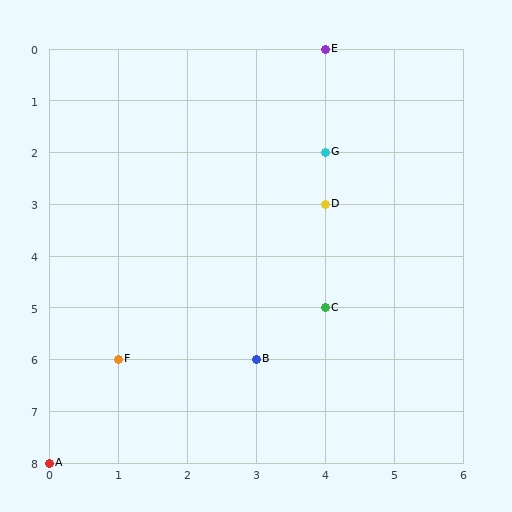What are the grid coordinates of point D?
Point D is at grid coordinates (4, 3).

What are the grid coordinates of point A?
Point A is at grid coordinates (0, 8).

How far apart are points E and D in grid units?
Points E and D are 3 rows apart.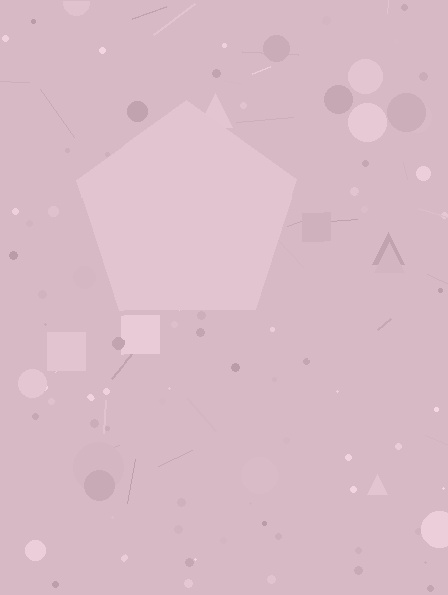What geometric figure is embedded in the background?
A pentagon is embedded in the background.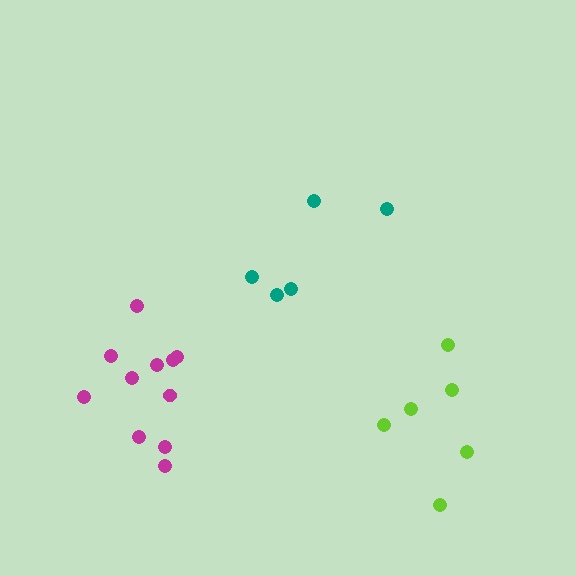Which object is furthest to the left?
The magenta cluster is leftmost.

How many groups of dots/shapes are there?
There are 3 groups.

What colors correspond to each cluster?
The clusters are colored: teal, magenta, lime.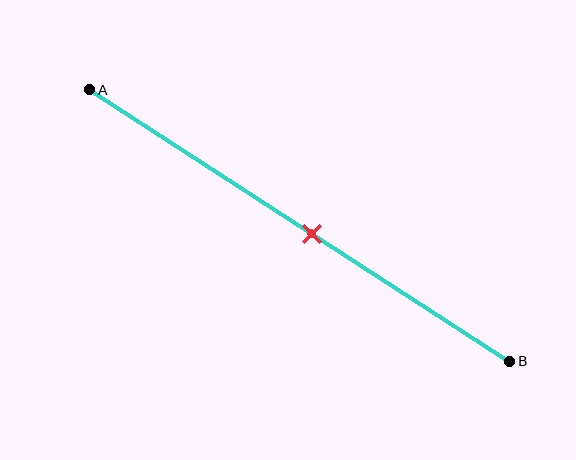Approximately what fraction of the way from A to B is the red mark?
The red mark is approximately 55% of the way from A to B.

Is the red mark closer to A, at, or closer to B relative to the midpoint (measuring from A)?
The red mark is closer to point B than the midpoint of segment AB.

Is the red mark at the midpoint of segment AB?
No, the mark is at about 55% from A, not at the 50% midpoint.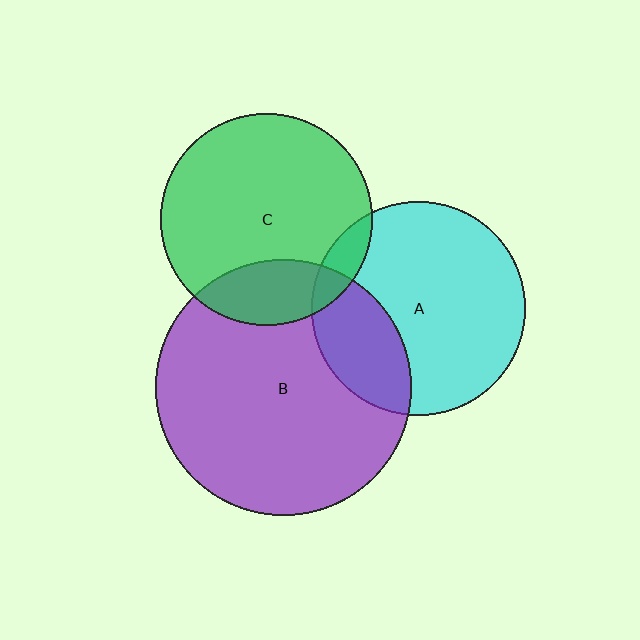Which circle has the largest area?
Circle B (purple).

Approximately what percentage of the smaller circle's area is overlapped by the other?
Approximately 25%.